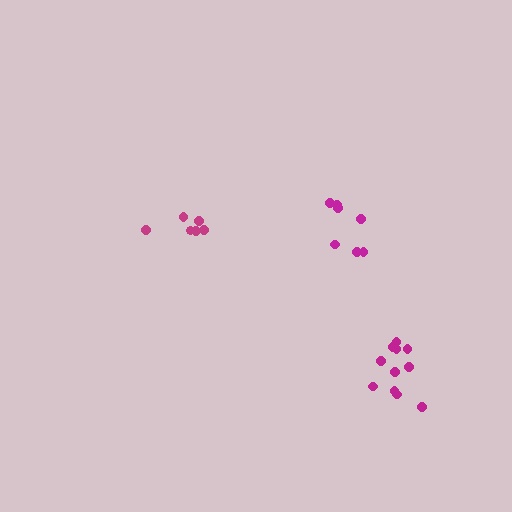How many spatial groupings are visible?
There are 3 spatial groupings.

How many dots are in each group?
Group 1: 11 dots, Group 2: 6 dots, Group 3: 7 dots (24 total).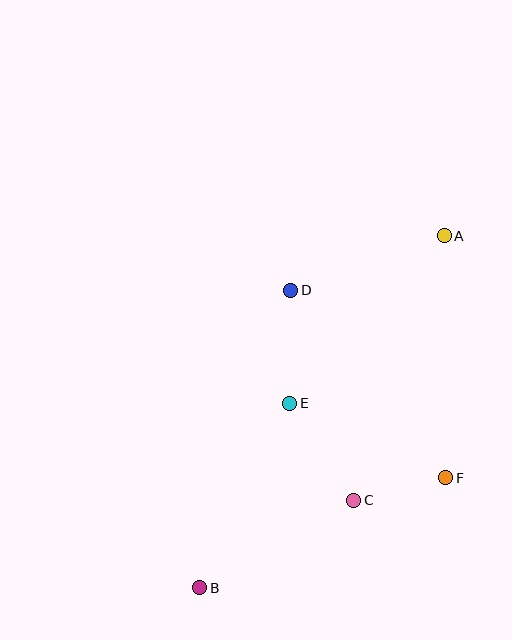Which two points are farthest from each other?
Points A and B are farthest from each other.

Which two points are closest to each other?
Points C and F are closest to each other.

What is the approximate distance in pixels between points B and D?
The distance between B and D is approximately 311 pixels.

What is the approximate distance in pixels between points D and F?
The distance between D and F is approximately 243 pixels.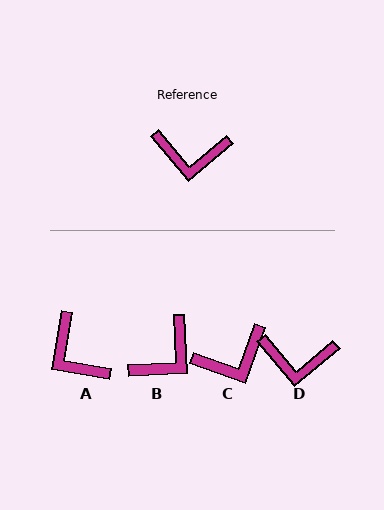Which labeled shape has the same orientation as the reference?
D.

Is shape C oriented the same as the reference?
No, it is off by about 30 degrees.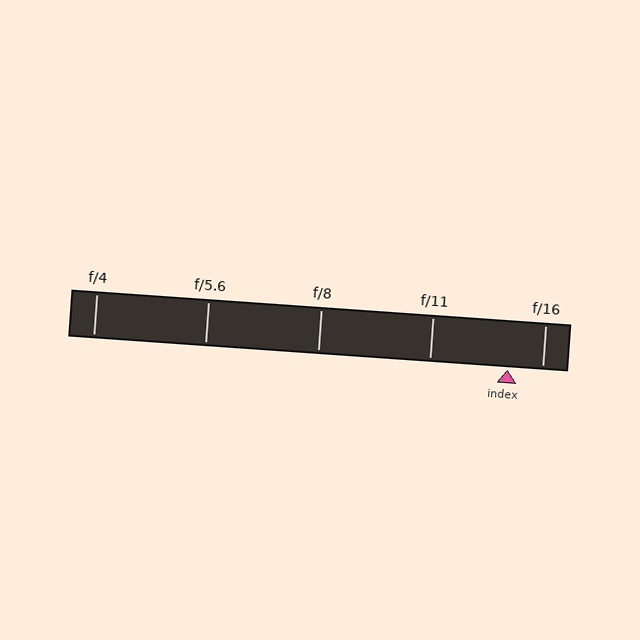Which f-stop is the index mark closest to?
The index mark is closest to f/16.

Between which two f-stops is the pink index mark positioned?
The index mark is between f/11 and f/16.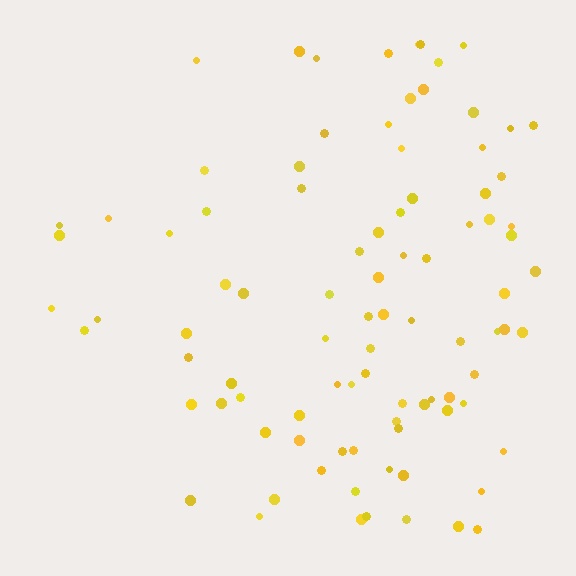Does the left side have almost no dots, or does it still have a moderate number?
Still a moderate number, just noticeably fewer than the right.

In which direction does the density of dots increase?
From left to right, with the right side densest.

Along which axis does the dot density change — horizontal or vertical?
Horizontal.